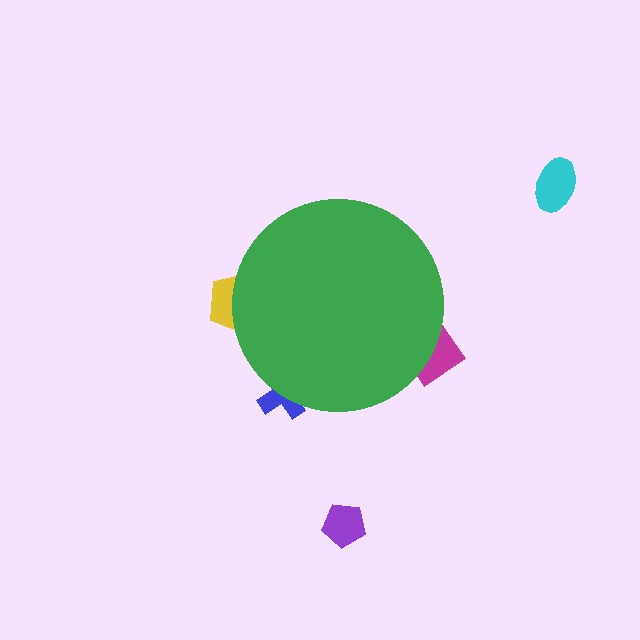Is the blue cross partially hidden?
Yes, the blue cross is partially hidden behind the green circle.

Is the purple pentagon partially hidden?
No, the purple pentagon is fully visible.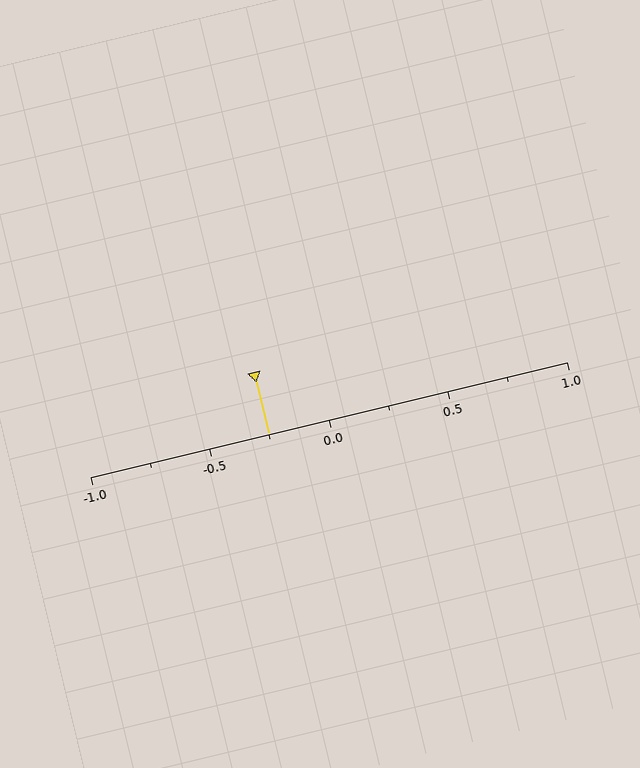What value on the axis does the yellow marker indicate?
The marker indicates approximately -0.25.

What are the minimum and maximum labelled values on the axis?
The axis runs from -1.0 to 1.0.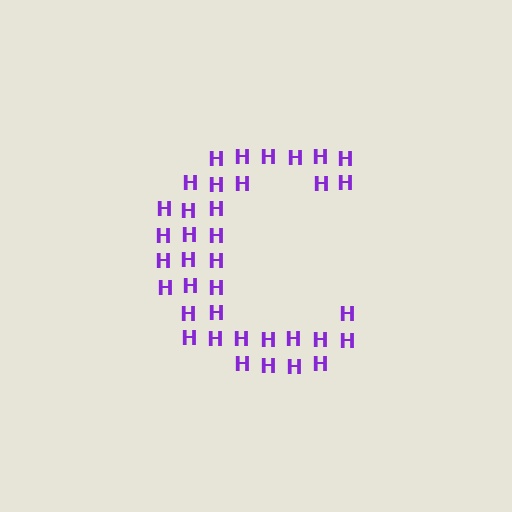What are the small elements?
The small elements are letter H's.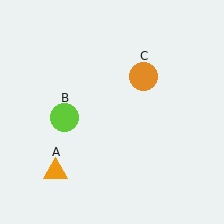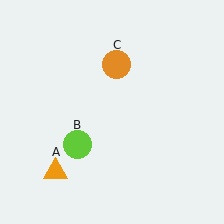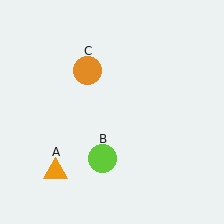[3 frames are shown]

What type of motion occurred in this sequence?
The lime circle (object B), orange circle (object C) rotated counterclockwise around the center of the scene.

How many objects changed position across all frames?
2 objects changed position: lime circle (object B), orange circle (object C).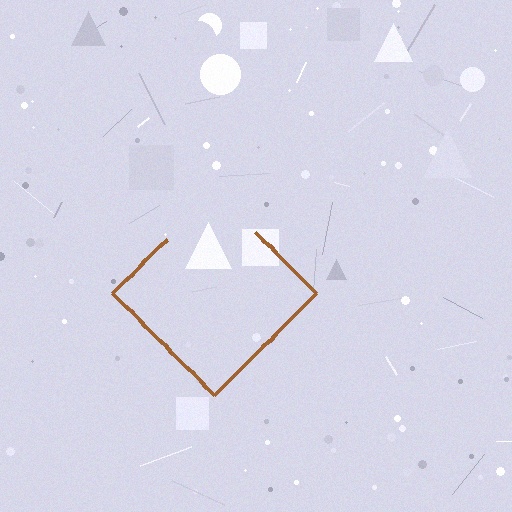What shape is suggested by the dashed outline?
The dashed outline suggests a diamond.